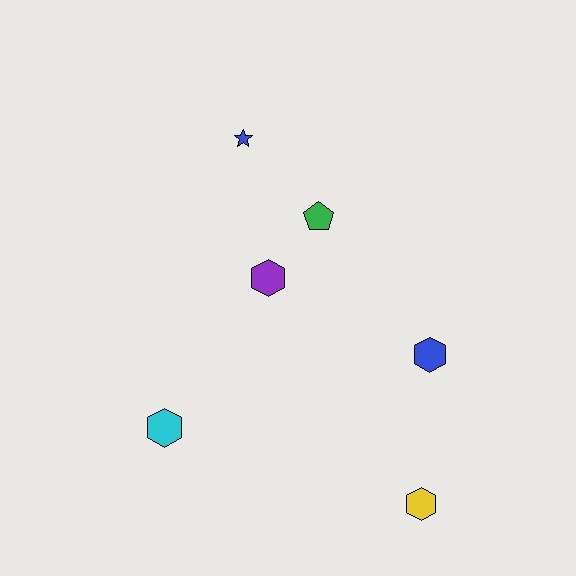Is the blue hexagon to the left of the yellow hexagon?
No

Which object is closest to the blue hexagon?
The yellow hexagon is closest to the blue hexagon.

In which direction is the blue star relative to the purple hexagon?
The blue star is above the purple hexagon.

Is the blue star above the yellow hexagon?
Yes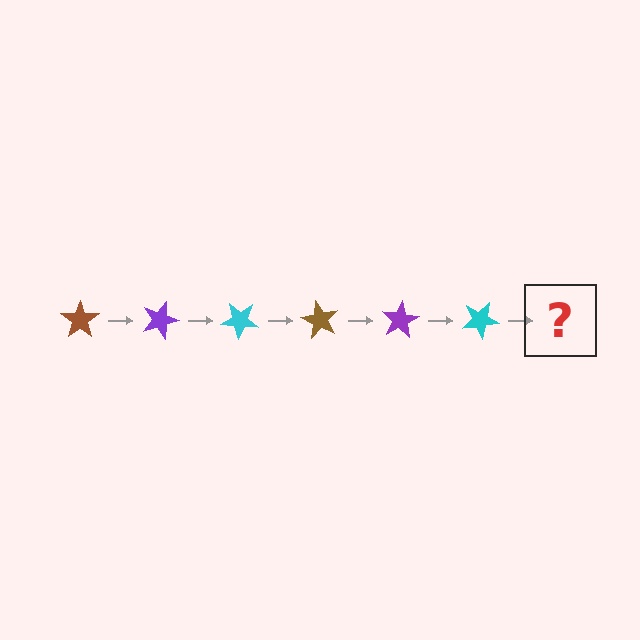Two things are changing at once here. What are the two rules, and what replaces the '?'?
The two rules are that it rotates 20 degrees each step and the color cycles through brown, purple, and cyan. The '?' should be a brown star, rotated 120 degrees from the start.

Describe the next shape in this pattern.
It should be a brown star, rotated 120 degrees from the start.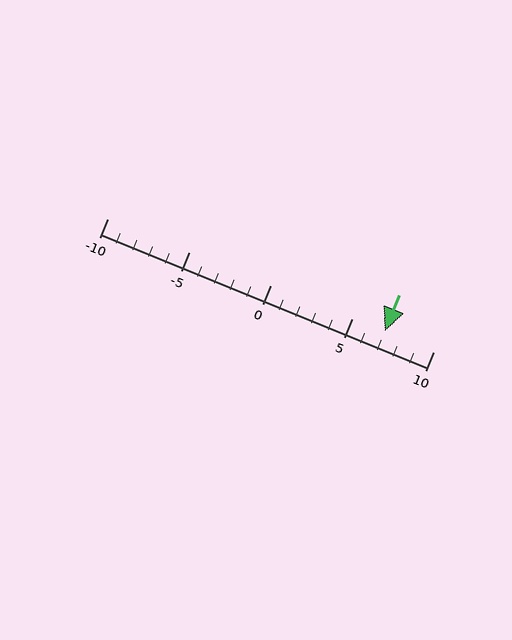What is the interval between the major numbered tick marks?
The major tick marks are spaced 5 units apart.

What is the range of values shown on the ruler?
The ruler shows values from -10 to 10.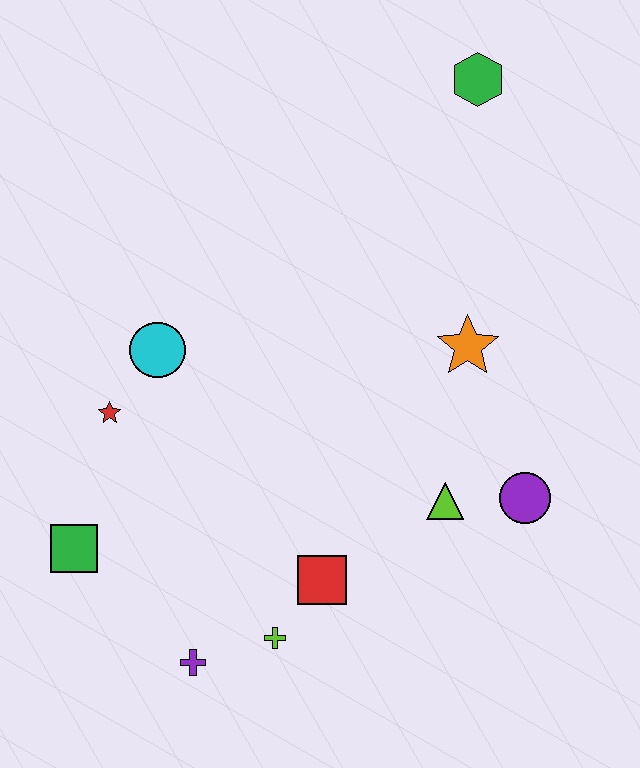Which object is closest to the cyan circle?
The red star is closest to the cyan circle.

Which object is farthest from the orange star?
The green square is farthest from the orange star.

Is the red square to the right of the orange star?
No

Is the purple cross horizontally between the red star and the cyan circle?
No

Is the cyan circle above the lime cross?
Yes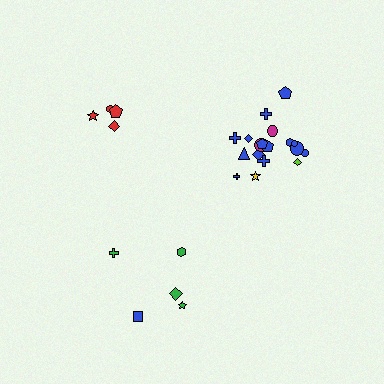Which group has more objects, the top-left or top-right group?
The top-right group.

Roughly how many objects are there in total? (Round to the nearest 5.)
Roughly 25 objects in total.